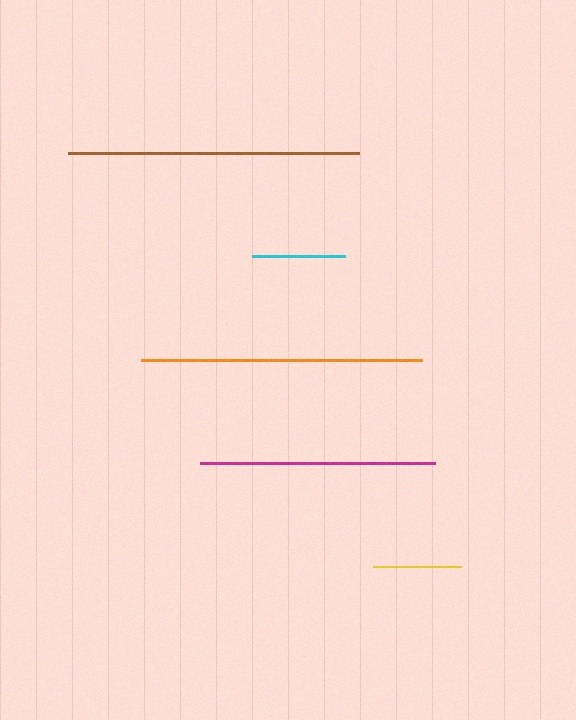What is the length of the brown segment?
The brown segment is approximately 292 pixels long.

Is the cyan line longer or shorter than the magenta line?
The magenta line is longer than the cyan line.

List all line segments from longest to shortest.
From longest to shortest: brown, orange, magenta, cyan, yellow.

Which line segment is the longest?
The brown line is the longest at approximately 292 pixels.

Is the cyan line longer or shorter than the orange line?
The orange line is longer than the cyan line.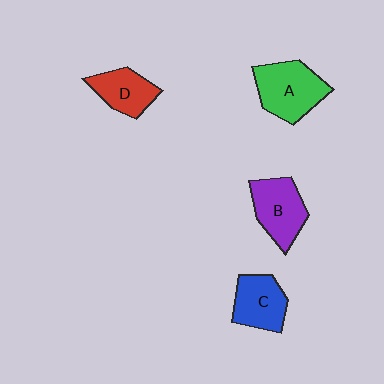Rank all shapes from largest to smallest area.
From largest to smallest: A (green), B (purple), C (blue), D (red).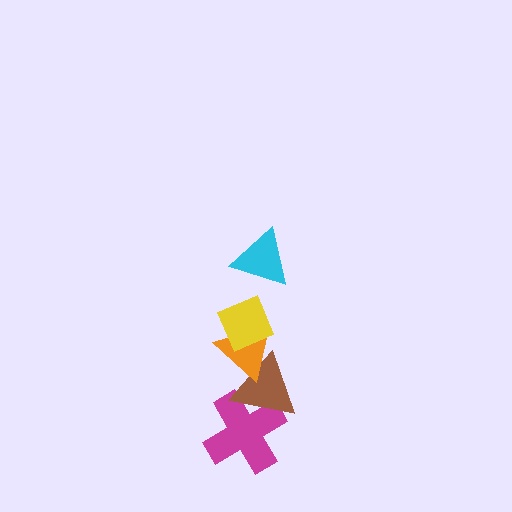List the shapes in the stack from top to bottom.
From top to bottom: the cyan triangle, the yellow diamond, the orange triangle, the brown triangle, the magenta cross.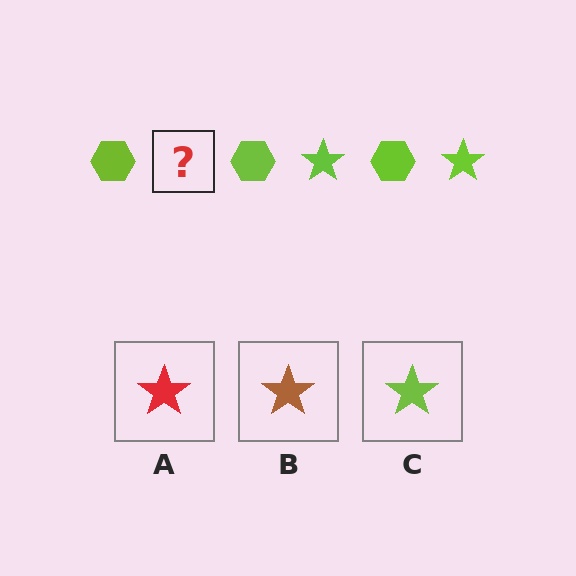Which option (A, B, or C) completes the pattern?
C.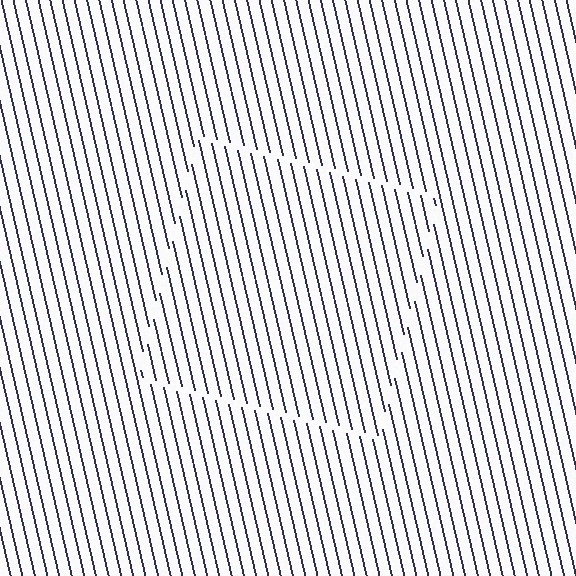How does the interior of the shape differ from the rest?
The interior of the shape contains the same grating, shifted by half a period — the contour is defined by the phase discontinuity where line-ends from the inner and outer gratings abut.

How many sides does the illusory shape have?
4 sides — the line-ends trace a square.